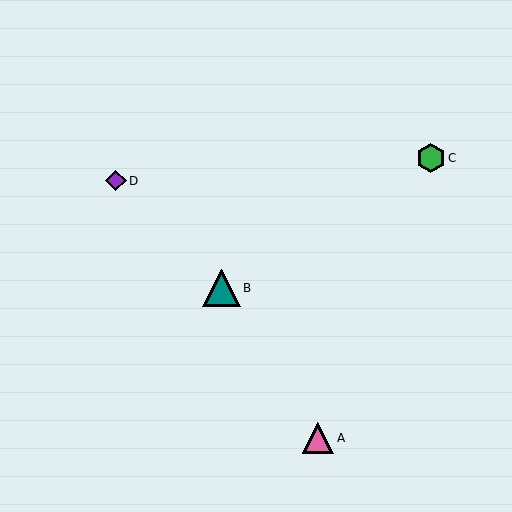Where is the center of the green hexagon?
The center of the green hexagon is at (431, 158).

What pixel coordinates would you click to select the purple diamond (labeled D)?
Click at (116, 181) to select the purple diamond D.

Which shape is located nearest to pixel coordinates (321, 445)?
The pink triangle (labeled A) at (318, 438) is nearest to that location.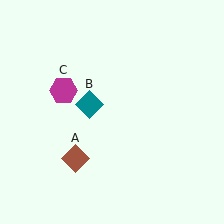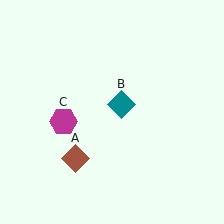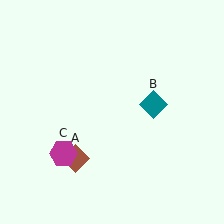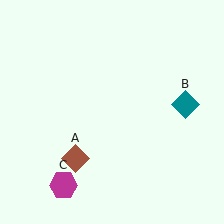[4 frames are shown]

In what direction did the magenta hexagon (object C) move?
The magenta hexagon (object C) moved down.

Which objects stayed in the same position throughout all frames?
Brown diamond (object A) remained stationary.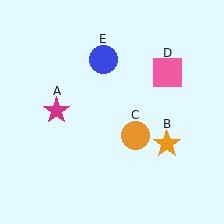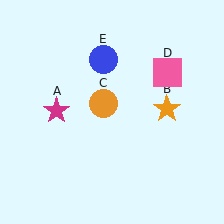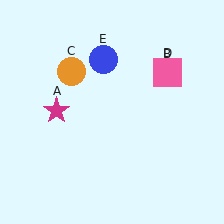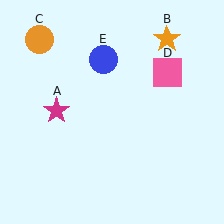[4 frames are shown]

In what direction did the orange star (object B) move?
The orange star (object B) moved up.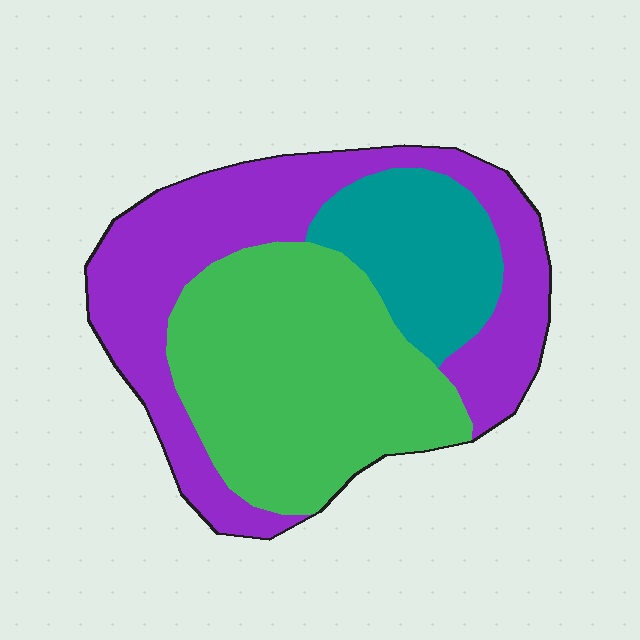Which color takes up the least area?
Teal, at roughly 20%.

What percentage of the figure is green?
Green covers 42% of the figure.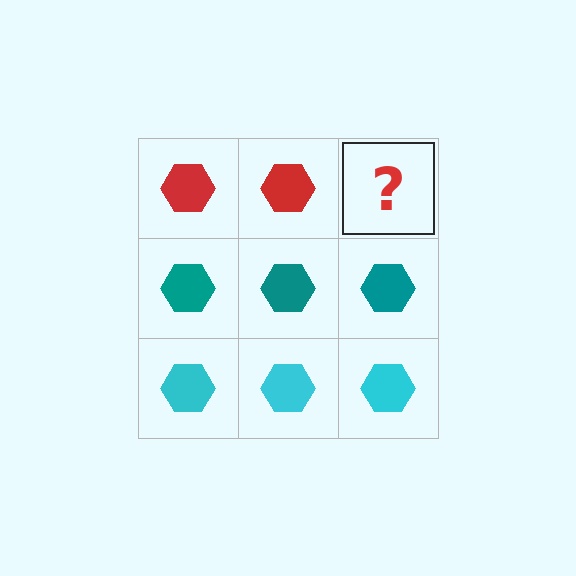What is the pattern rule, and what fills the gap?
The rule is that each row has a consistent color. The gap should be filled with a red hexagon.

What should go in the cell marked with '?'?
The missing cell should contain a red hexagon.